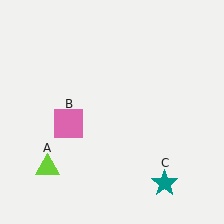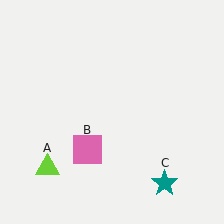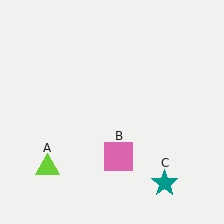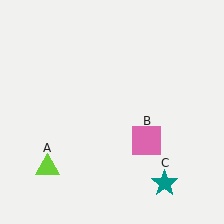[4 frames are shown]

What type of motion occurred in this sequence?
The pink square (object B) rotated counterclockwise around the center of the scene.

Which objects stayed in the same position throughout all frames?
Lime triangle (object A) and teal star (object C) remained stationary.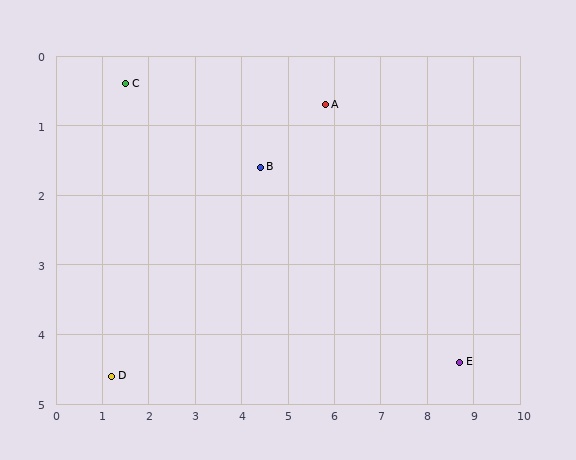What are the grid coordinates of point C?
Point C is at approximately (1.5, 0.4).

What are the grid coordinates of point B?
Point B is at approximately (4.4, 1.6).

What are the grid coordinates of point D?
Point D is at approximately (1.2, 4.6).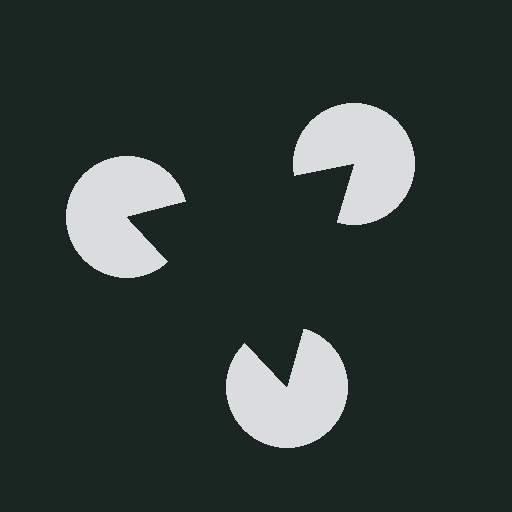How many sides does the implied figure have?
3 sides.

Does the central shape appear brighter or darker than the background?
It typically appears slightly darker than the background, even though no actual brightness change is drawn.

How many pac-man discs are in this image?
There are 3 — one at each vertex of the illusory triangle.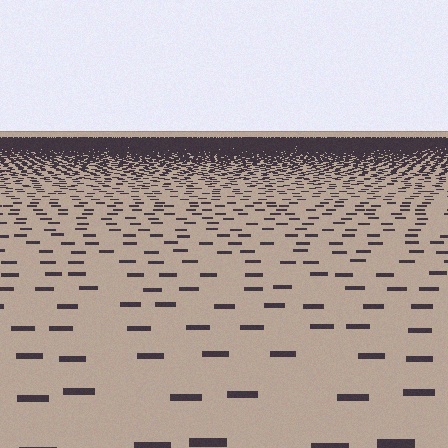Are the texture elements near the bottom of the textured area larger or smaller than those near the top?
Larger. Near the bottom, elements are closer to the viewer and appear at a bigger on-screen size.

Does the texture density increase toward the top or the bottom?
Density increases toward the top.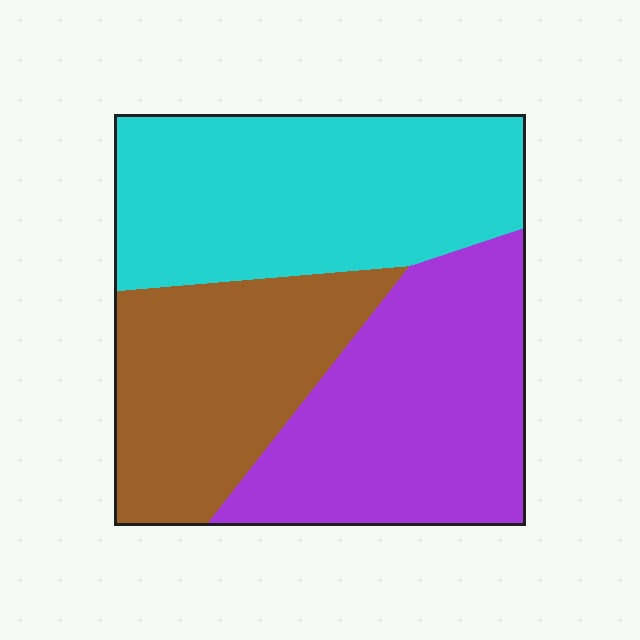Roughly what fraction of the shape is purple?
Purple takes up about one third (1/3) of the shape.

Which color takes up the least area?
Brown, at roughly 25%.